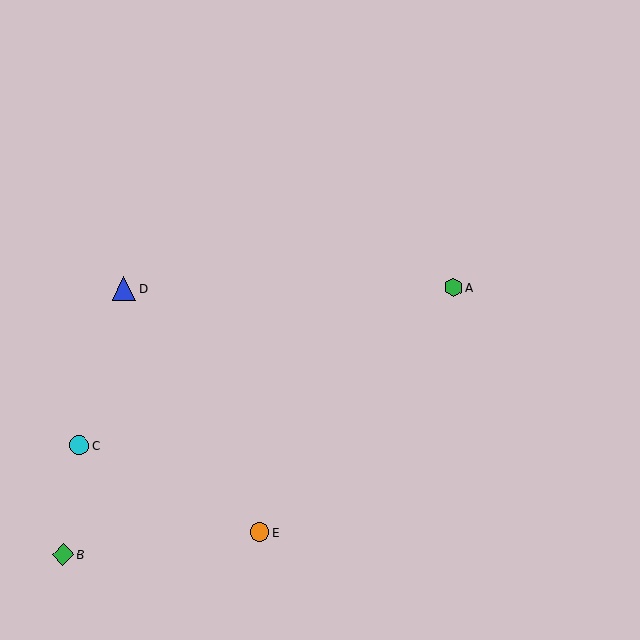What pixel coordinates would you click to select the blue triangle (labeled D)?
Click at (124, 288) to select the blue triangle D.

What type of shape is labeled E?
Shape E is an orange circle.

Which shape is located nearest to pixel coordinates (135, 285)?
The blue triangle (labeled D) at (124, 288) is nearest to that location.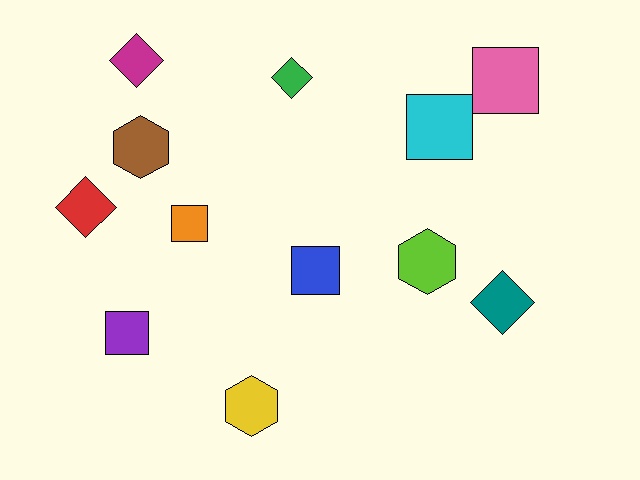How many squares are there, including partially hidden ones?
There are 5 squares.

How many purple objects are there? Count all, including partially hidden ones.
There is 1 purple object.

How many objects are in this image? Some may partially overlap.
There are 12 objects.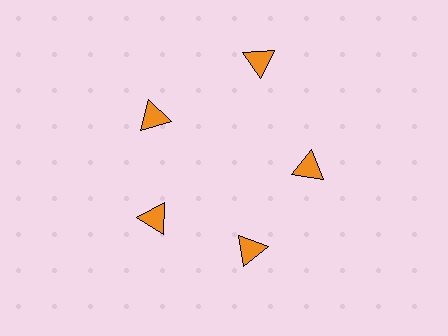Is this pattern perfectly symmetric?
No. The 5 orange triangles are arranged in a ring, but one element near the 1 o'clock position is pushed outward from the center, breaking the 5-fold rotational symmetry.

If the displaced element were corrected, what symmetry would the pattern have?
It would have 5-fold rotational symmetry — the pattern would map onto itself every 72 degrees.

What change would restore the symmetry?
The symmetry would be restored by moving it inward, back onto the ring so that all 5 triangles sit at equal angles and equal distance from the center.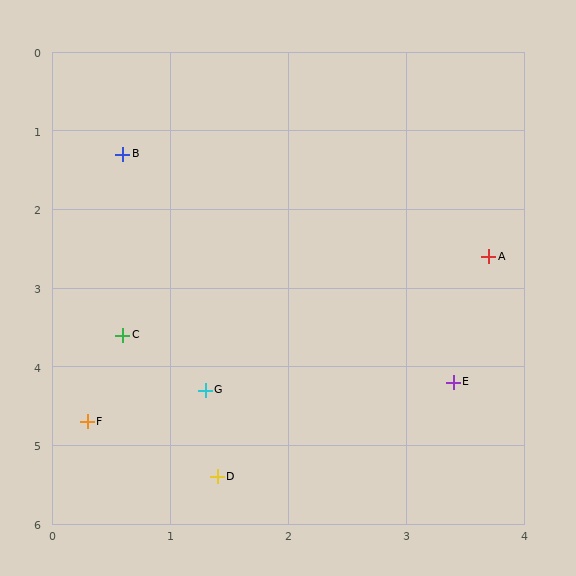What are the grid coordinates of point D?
Point D is at approximately (1.4, 5.4).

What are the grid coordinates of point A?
Point A is at approximately (3.7, 2.6).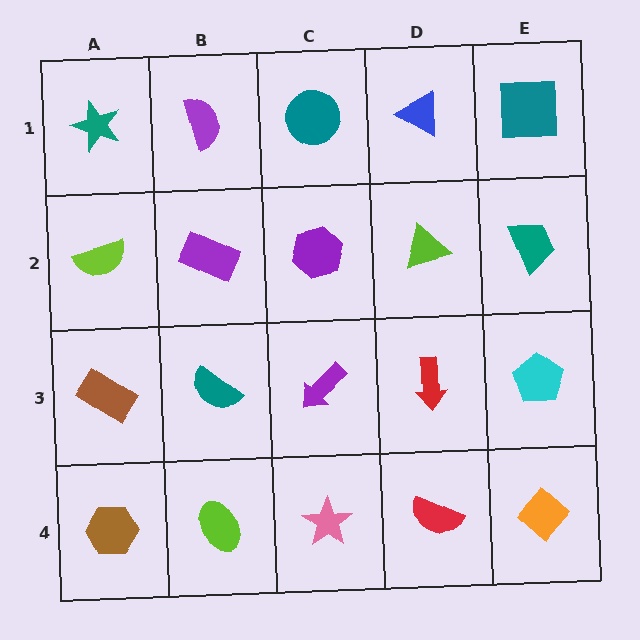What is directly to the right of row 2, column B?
A purple hexagon.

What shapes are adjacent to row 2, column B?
A purple semicircle (row 1, column B), a teal semicircle (row 3, column B), a lime semicircle (row 2, column A), a purple hexagon (row 2, column C).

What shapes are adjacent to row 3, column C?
A purple hexagon (row 2, column C), a pink star (row 4, column C), a teal semicircle (row 3, column B), a red arrow (row 3, column D).